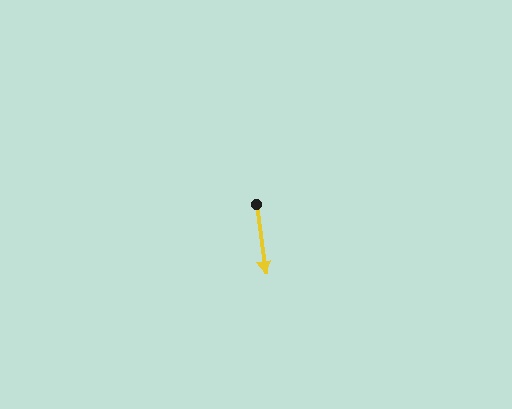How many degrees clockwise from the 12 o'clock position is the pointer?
Approximately 172 degrees.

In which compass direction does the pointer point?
South.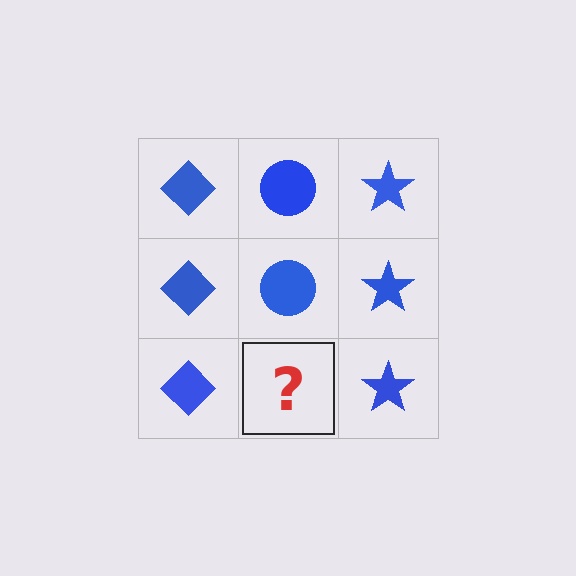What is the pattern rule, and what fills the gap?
The rule is that each column has a consistent shape. The gap should be filled with a blue circle.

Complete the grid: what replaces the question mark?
The question mark should be replaced with a blue circle.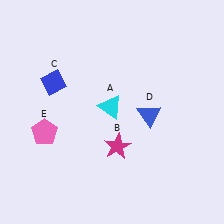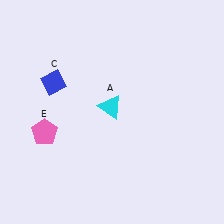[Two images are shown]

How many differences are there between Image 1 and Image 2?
There are 2 differences between the two images.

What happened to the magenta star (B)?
The magenta star (B) was removed in Image 2. It was in the bottom-right area of Image 1.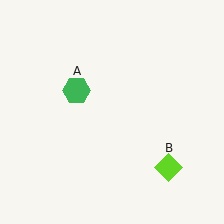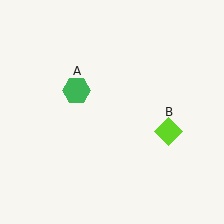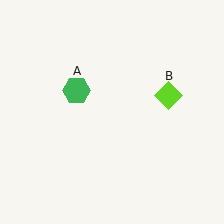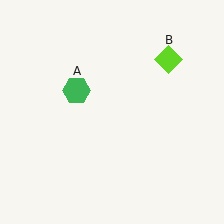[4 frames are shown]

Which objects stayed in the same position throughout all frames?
Green hexagon (object A) remained stationary.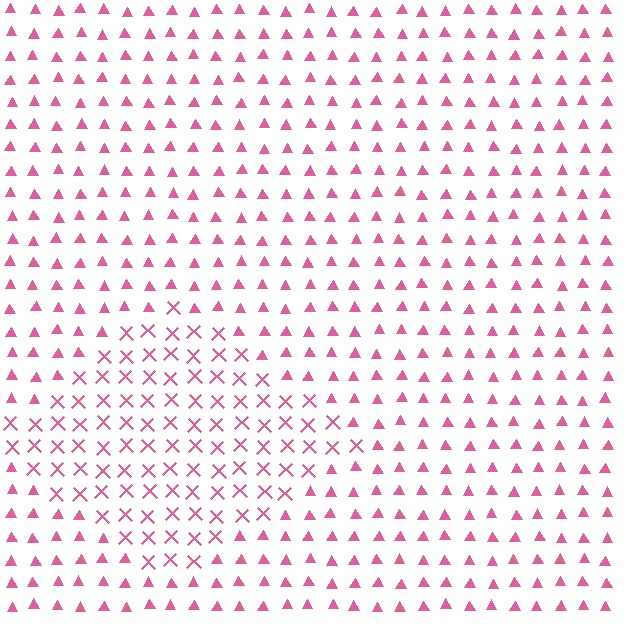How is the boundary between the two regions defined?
The boundary is defined by a change in element shape: X marks inside vs. triangles outside. All elements share the same color and spacing.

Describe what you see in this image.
The image is filled with small pink elements arranged in a uniform grid. A diamond-shaped region contains X marks, while the surrounding area contains triangles. The boundary is defined purely by the change in element shape.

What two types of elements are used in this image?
The image uses X marks inside the diamond region and triangles outside it.